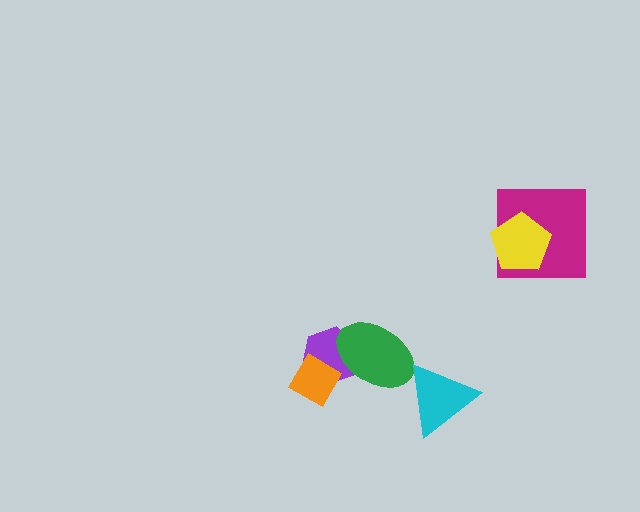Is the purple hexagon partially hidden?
Yes, it is partially covered by another shape.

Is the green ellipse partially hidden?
No, no other shape covers it.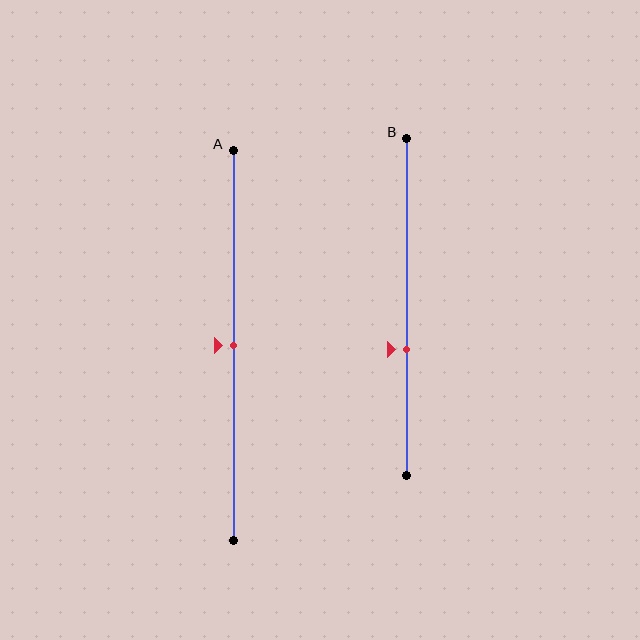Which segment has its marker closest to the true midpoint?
Segment A has its marker closest to the true midpoint.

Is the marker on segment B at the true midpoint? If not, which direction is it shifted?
No, the marker on segment B is shifted downward by about 12% of the segment length.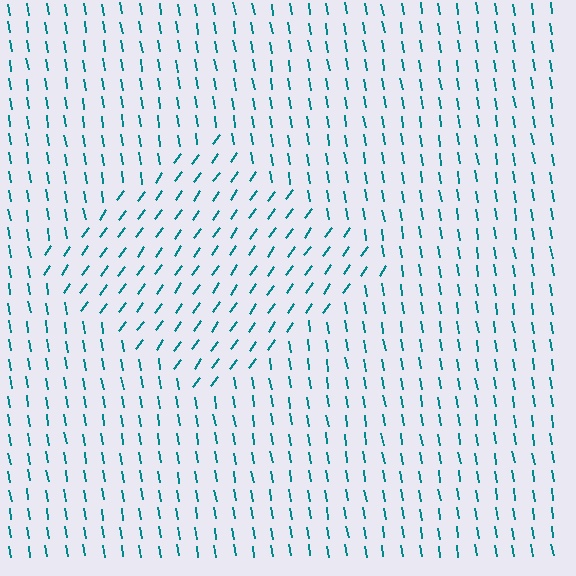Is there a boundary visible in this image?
Yes, there is a texture boundary formed by a change in line orientation.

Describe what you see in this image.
The image is filled with small teal line segments. A diamond region in the image has lines oriented differently from the surrounding lines, creating a visible texture boundary.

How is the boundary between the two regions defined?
The boundary is defined purely by a change in line orientation (approximately 45 degrees difference). All lines are the same color and thickness.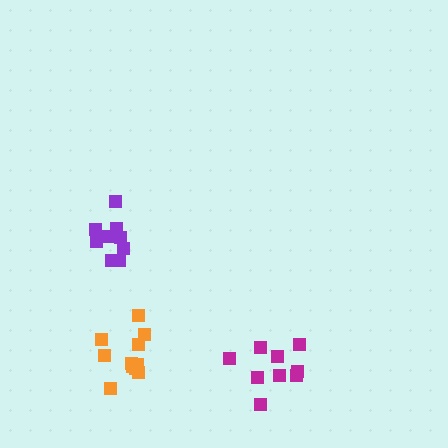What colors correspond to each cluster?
The clusters are colored: orange, purple, magenta.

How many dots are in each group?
Group 1: 12 dots, Group 2: 9 dots, Group 3: 9 dots (30 total).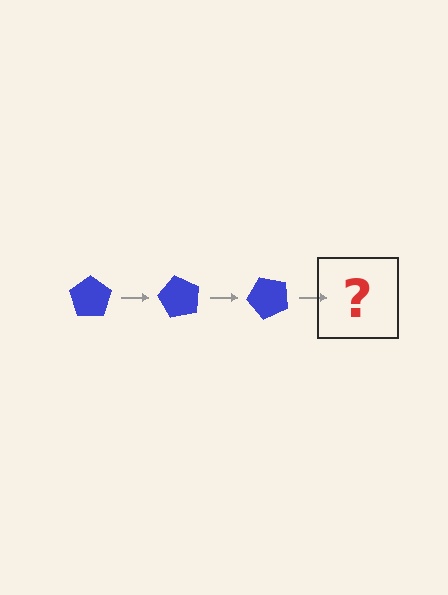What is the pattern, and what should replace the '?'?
The pattern is that the pentagon rotates 60 degrees each step. The '?' should be a blue pentagon rotated 180 degrees.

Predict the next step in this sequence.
The next step is a blue pentagon rotated 180 degrees.